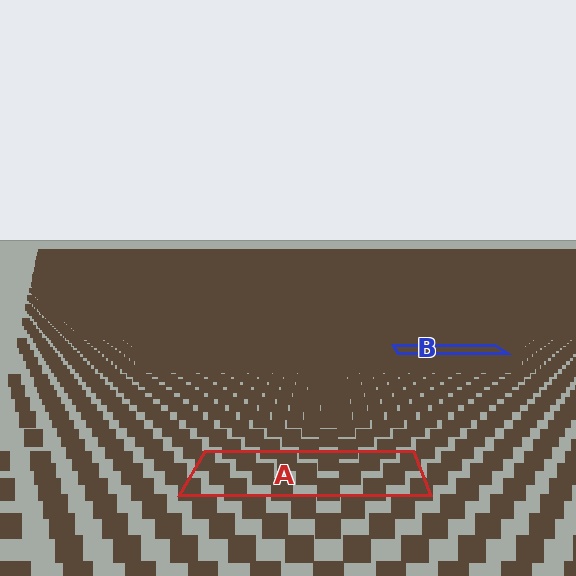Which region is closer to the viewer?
Region A is closer. The texture elements there are larger and more spread out.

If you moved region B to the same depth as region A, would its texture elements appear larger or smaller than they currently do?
They would appear larger. At a closer depth, the same texture elements are projected at a bigger on-screen size.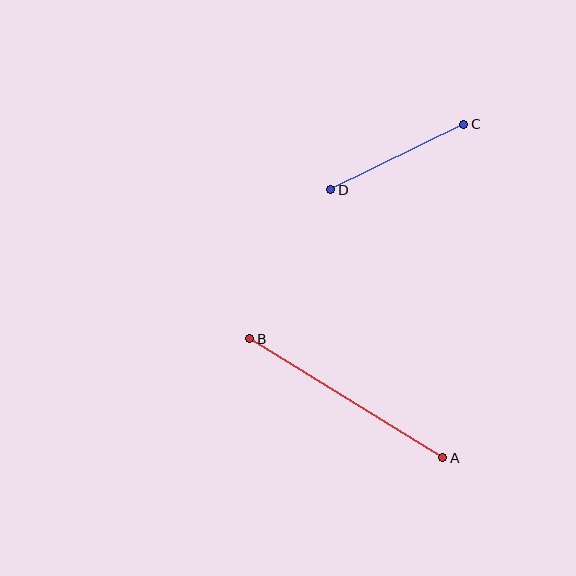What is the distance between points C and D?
The distance is approximately 148 pixels.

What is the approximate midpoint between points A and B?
The midpoint is at approximately (346, 398) pixels.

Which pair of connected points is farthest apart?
Points A and B are farthest apart.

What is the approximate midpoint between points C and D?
The midpoint is at approximately (397, 157) pixels.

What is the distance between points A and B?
The distance is approximately 227 pixels.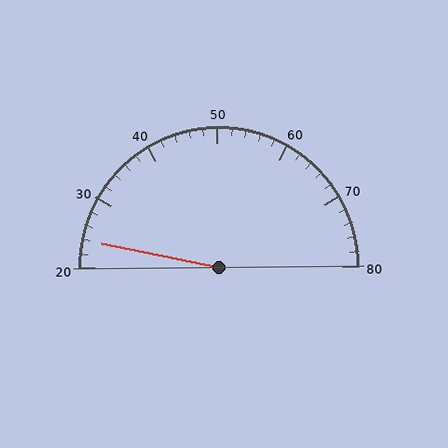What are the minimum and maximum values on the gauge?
The gauge ranges from 20 to 80.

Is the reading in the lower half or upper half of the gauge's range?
The reading is in the lower half of the range (20 to 80).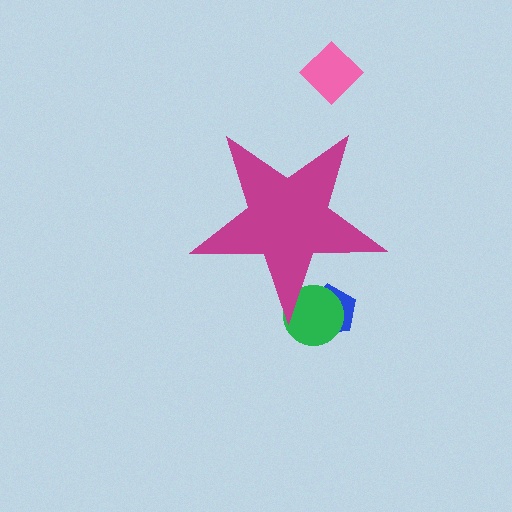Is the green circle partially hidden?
Yes, the green circle is partially hidden behind the magenta star.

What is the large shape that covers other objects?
A magenta star.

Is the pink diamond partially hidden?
No, the pink diamond is fully visible.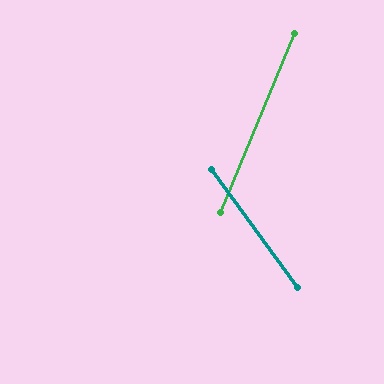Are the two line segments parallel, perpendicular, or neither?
Neither parallel nor perpendicular — they differ by about 59°.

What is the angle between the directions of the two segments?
Approximately 59 degrees.